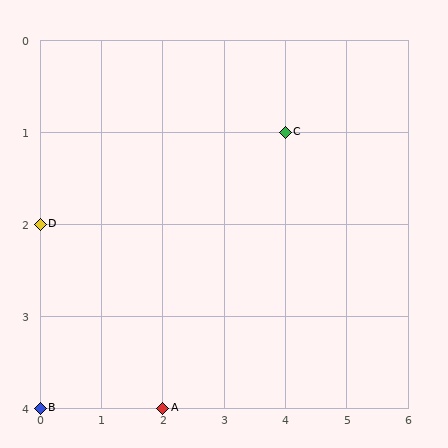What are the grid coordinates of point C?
Point C is at grid coordinates (4, 1).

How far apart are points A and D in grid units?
Points A and D are 2 columns and 2 rows apart (about 2.8 grid units diagonally).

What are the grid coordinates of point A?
Point A is at grid coordinates (2, 4).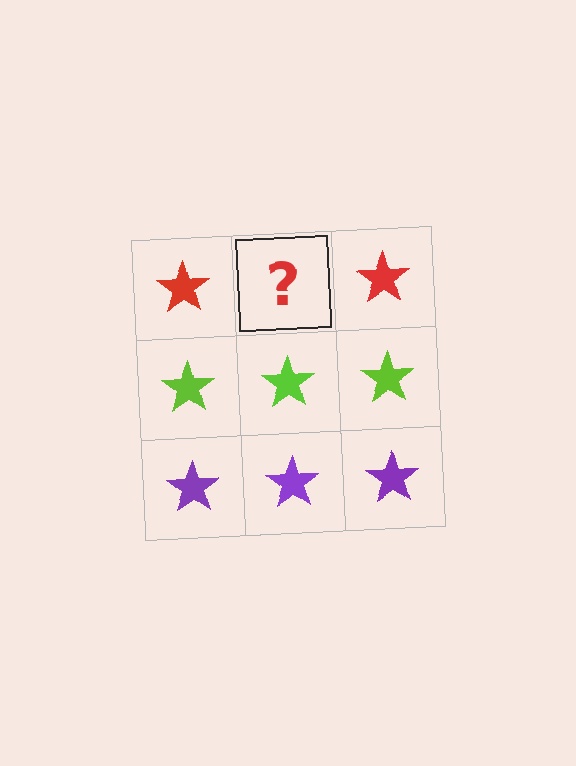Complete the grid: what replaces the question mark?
The question mark should be replaced with a red star.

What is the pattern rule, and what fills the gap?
The rule is that each row has a consistent color. The gap should be filled with a red star.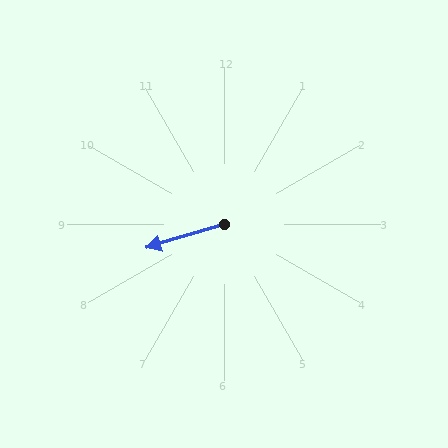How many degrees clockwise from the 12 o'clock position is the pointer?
Approximately 253 degrees.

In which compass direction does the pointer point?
West.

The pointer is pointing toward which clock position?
Roughly 8 o'clock.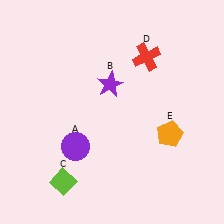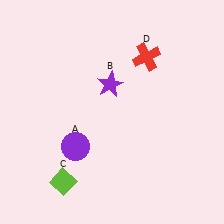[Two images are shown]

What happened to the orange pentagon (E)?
The orange pentagon (E) was removed in Image 2. It was in the bottom-right area of Image 1.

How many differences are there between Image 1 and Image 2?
There is 1 difference between the two images.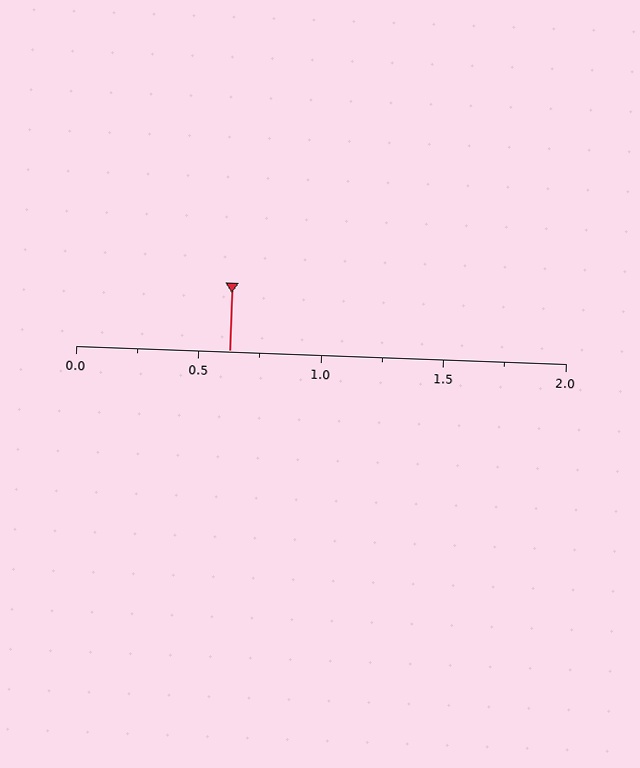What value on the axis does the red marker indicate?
The marker indicates approximately 0.62.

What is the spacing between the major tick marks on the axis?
The major ticks are spaced 0.5 apart.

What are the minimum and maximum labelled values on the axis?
The axis runs from 0.0 to 2.0.